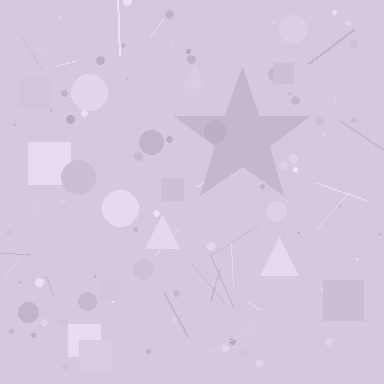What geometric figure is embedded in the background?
A star is embedded in the background.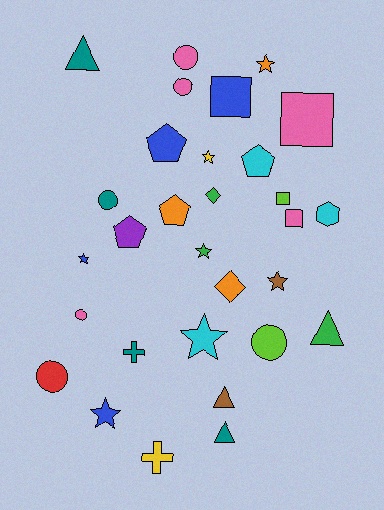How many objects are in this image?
There are 30 objects.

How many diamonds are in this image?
There are 2 diamonds.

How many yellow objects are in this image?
There are 2 yellow objects.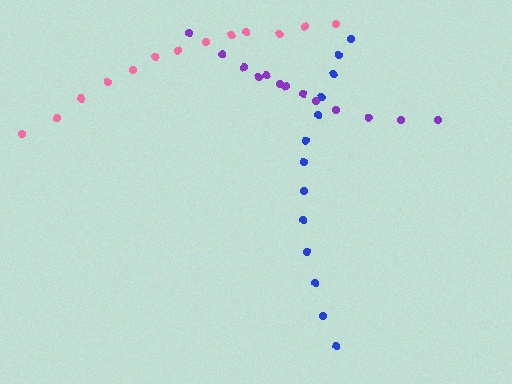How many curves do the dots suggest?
There are 3 distinct paths.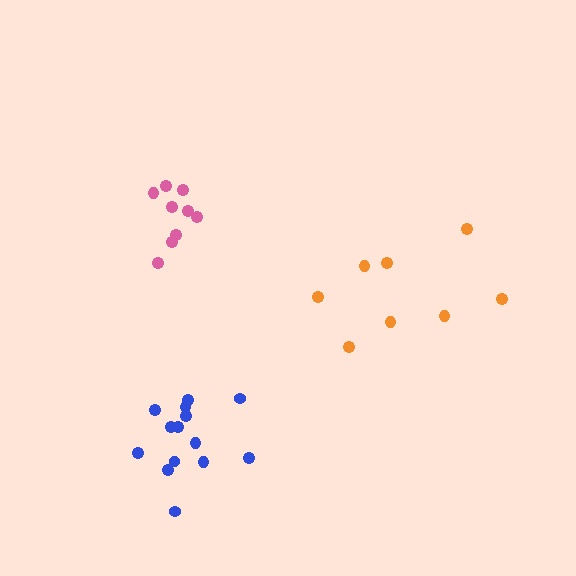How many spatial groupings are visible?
There are 3 spatial groupings.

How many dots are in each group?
Group 1: 9 dots, Group 2: 8 dots, Group 3: 14 dots (31 total).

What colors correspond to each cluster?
The clusters are colored: pink, orange, blue.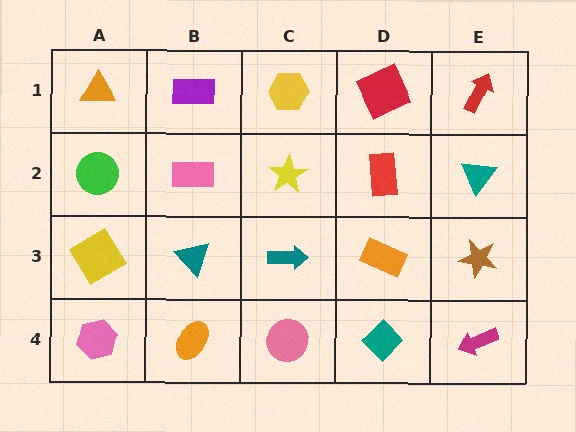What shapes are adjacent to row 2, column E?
A red arrow (row 1, column E), a brown star (row 3, column E), a red rectangle (row 2, column D).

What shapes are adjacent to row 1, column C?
A yellow star (row 2, column C), a purple rectangle (row 1, column B), a red square (row 1, column D).